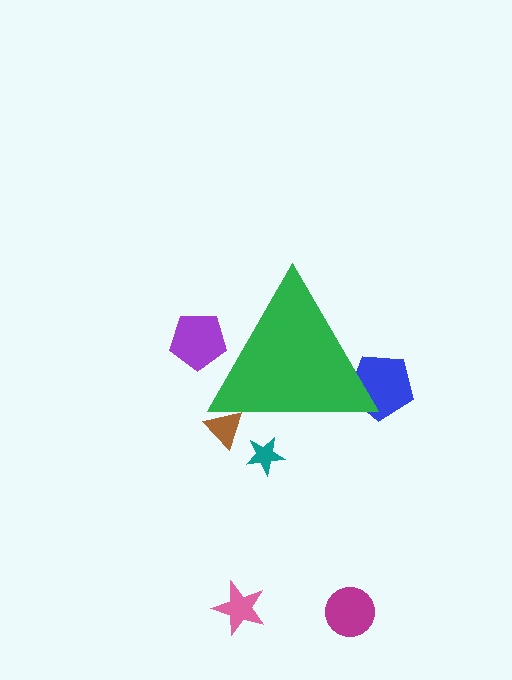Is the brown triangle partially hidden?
Yes, the brown triangle is partially hidden behind the green triangle.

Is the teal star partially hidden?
Yes, the teal star is partially hidden behind the green triangle.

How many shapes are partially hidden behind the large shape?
4 shapes are partially hidden.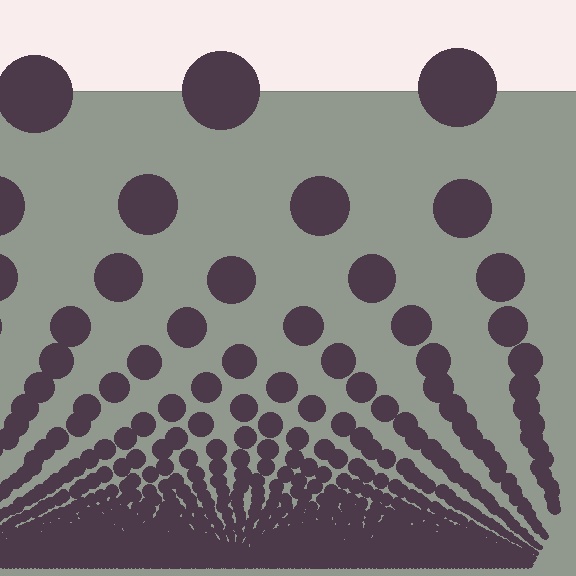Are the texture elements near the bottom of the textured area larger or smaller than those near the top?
Smaller. The gradient is inverted — elements near the bottom are smaller and denser.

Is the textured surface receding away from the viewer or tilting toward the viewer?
The surface appears to tilt toward the viewer. Texture elements get larger and sparser toward the top.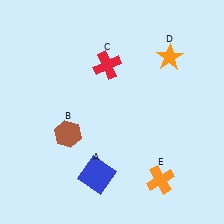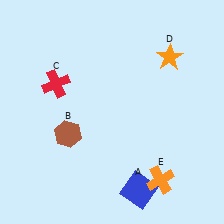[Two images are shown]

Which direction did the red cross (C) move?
The red cross (C) moved left.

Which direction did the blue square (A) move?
The blue square (A) moved right.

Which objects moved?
The objects that moved are: the blue square (A), the red cross (C).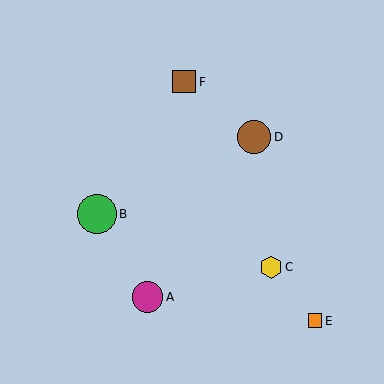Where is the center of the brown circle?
The center of the brown circle is at (254, 137).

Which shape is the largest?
The green circle (labeled B) is the largest.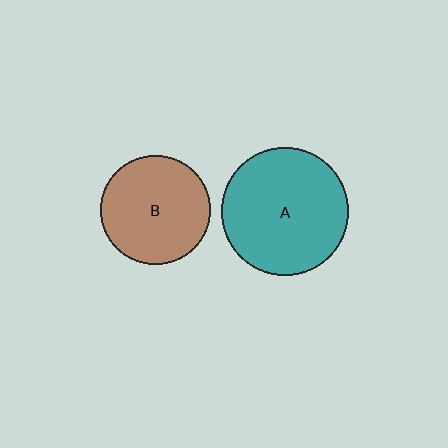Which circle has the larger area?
Circle A (teal).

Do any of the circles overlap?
No, none of the circles overlap.